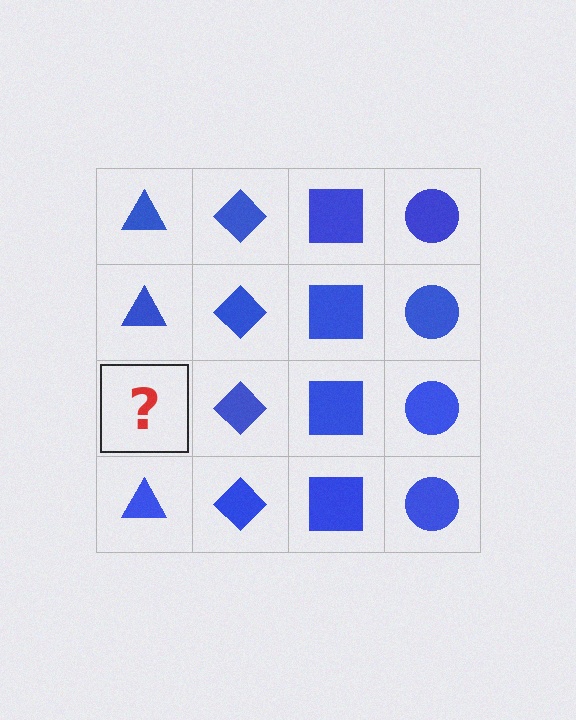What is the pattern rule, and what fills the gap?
The rule is that each column has a consistent shape. The gap should be filled with a blue triangle.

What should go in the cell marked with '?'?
The missing cell should contain a blue triangle.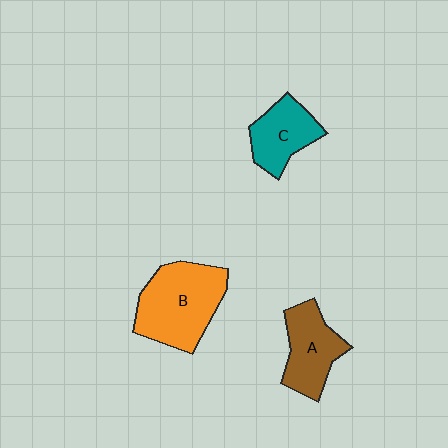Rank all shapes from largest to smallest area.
From largest to smallest: B (orange), A (brown), C (teal).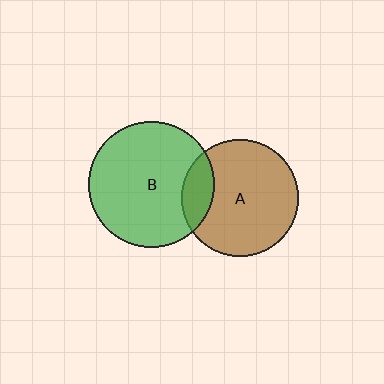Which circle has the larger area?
Circle B (green).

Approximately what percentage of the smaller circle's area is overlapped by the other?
Approximately 15%.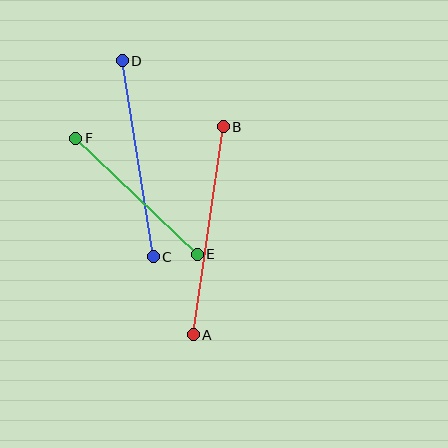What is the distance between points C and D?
The distance is approximately 198 pixels.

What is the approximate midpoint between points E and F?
The midpoint is at approximately (137, 196) pixels.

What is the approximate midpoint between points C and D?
The midpoint is at approximately (138, 159) pixels.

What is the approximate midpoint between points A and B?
The midpoint is at approximately (208, 231) pixels.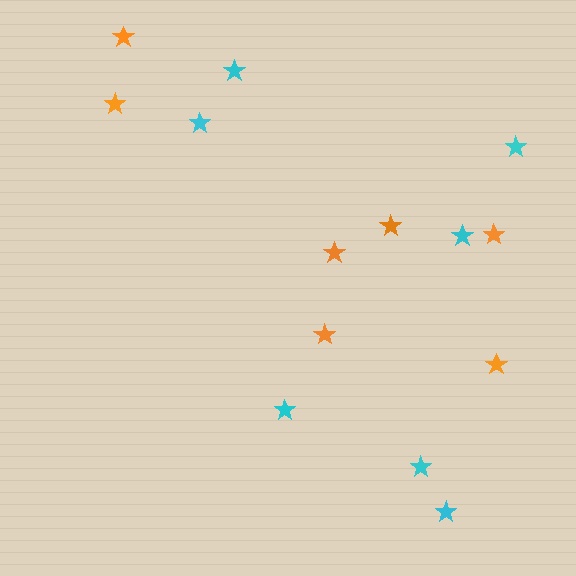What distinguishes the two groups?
There are 2 groups: one group of cyan stars (7) and one group of orange stars (7).